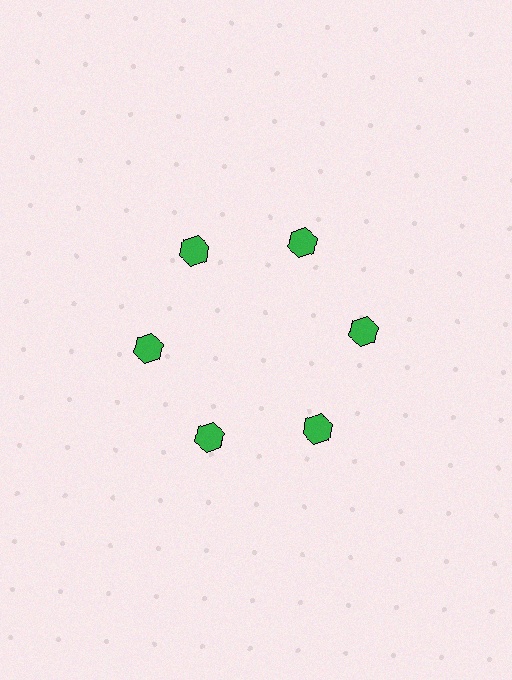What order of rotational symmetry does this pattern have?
This pattern has 6-fold rotational symmetry.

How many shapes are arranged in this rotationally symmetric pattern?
There are 6 shapes, arranged in 6 groups of 1.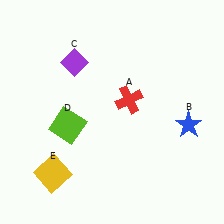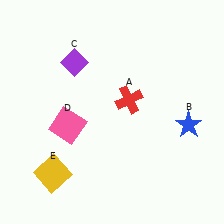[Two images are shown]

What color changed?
The square (D) changed from lime in Image 1 to pink in Image 2.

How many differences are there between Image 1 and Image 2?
There is 1 difference between the two images.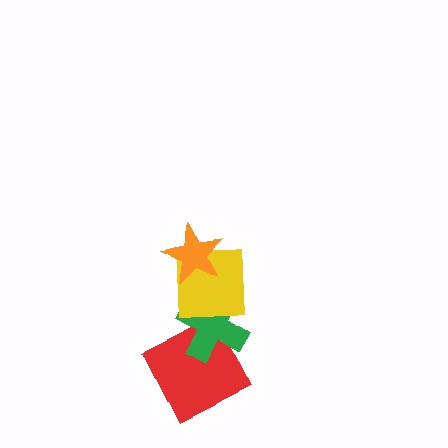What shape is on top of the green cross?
The yellow square is on top of the green cross.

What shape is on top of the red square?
The green cross is on top of the red square.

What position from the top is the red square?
The red square is 4th from the top.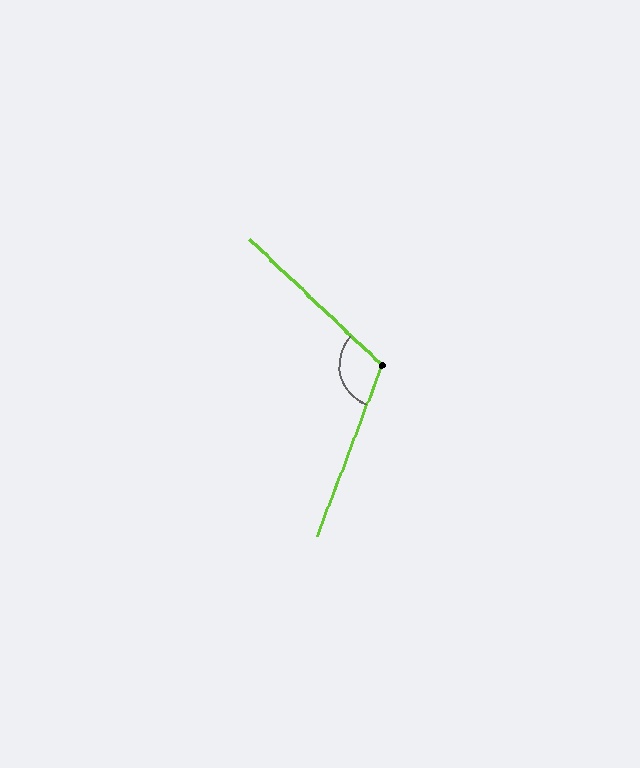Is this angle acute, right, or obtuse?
It is obtuse.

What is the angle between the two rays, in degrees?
Approximately 112 degrees.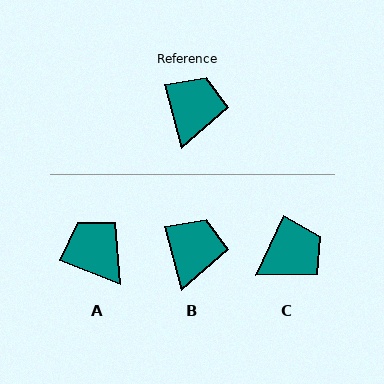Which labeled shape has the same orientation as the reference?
B.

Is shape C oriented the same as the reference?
No, it is off by about 40 degrees.